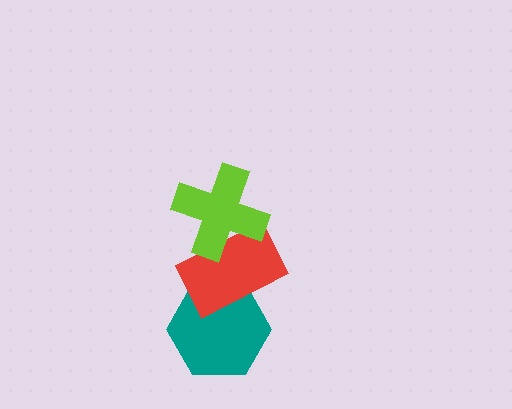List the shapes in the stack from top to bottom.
From top to bottom: the lime cross, the red rectangle, the teal hexagon.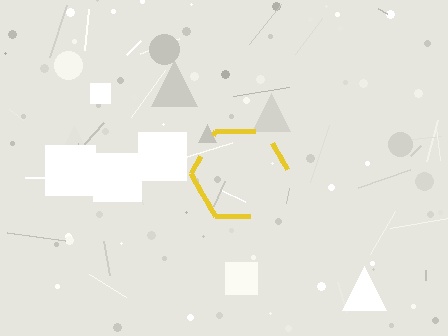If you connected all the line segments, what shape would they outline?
They would outline a hexagon.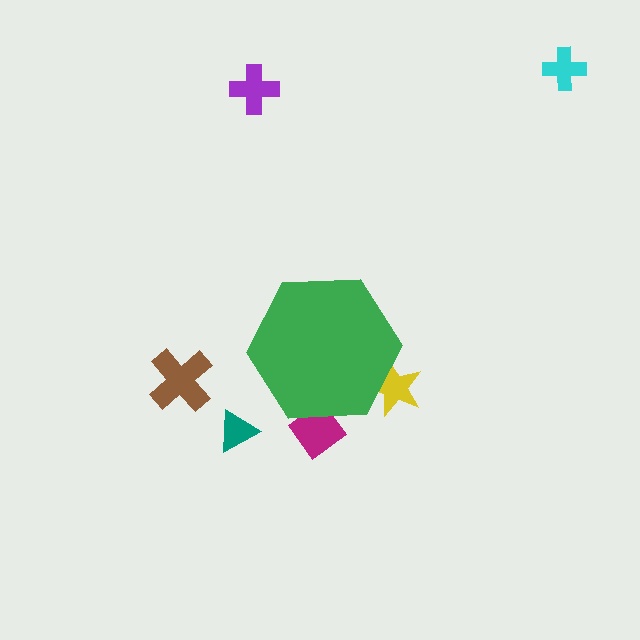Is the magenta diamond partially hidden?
Yes, the magenta diamond is partially hidden behind the green hexagon.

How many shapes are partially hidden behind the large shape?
2 shapes are partially hidden.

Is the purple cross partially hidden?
No, the purple cross is fully visible.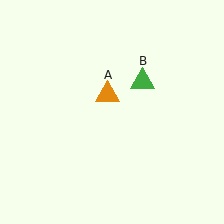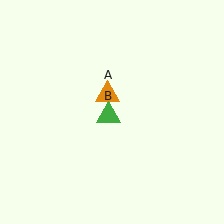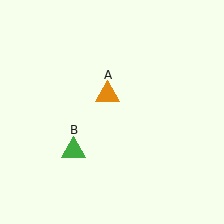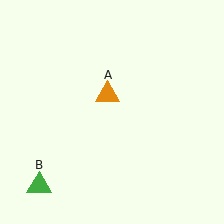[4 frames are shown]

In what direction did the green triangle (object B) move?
The green triangle (object B) moved down and to the left.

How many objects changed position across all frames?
1 object changed position: green triangle (object B).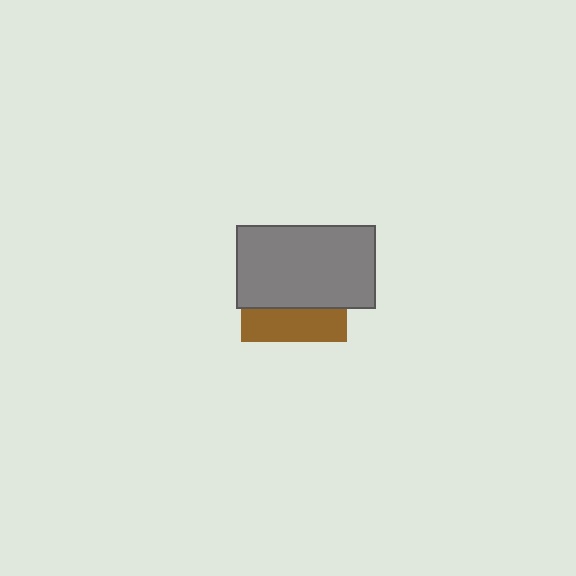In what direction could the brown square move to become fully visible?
The brown square could move down. That would shift it out from behind the gray rectangle entirely.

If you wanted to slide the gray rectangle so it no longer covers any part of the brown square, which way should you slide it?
Slide it up — that is the most direct way to separate the two shapes.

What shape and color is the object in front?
The object in front is a gray rectangle.